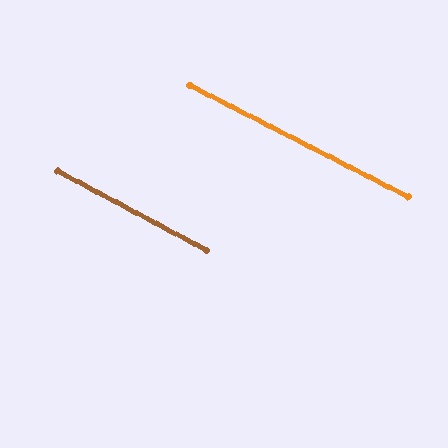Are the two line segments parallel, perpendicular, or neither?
Parallel — their directions differ by only 0.9°.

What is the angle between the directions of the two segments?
Approximately 1 degree.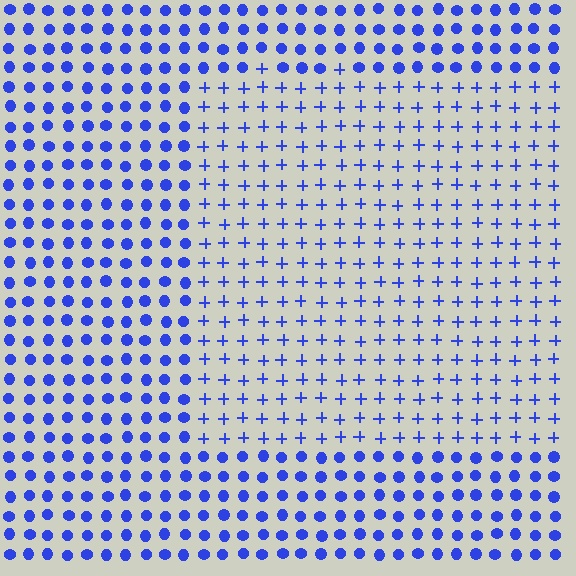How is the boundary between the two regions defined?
The boundary is defined by a change in element shape: plus signs inside vs. circles outside. All elements share the same color and spacing.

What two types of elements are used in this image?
The image uses plus signs inside the rectangle region and circles outside it.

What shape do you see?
I see a rectangle.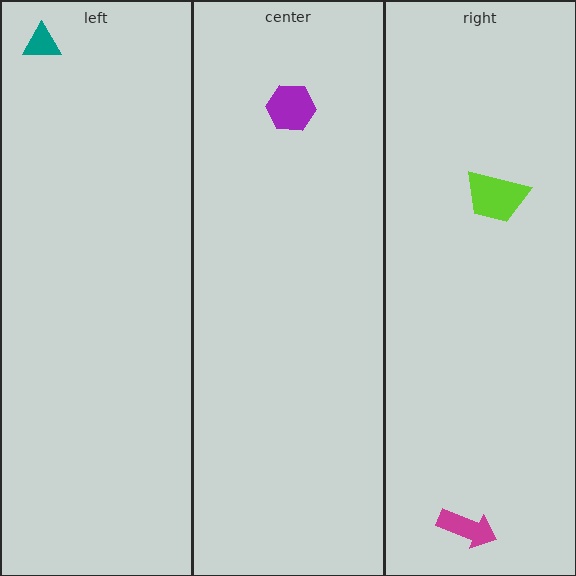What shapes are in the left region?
The teal triangle.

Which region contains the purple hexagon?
The center region.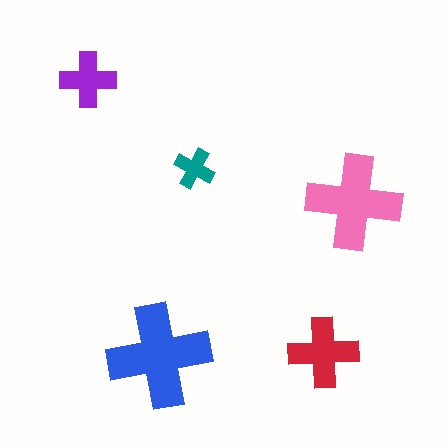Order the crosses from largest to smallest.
the blue one, the pink one, the red one, the purple one, the teal one.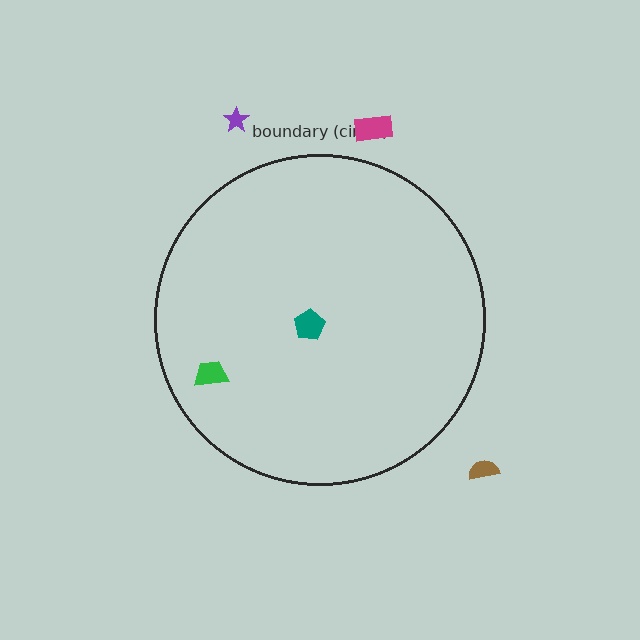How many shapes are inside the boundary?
2 inside, 3 outside.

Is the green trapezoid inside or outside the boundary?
Inside.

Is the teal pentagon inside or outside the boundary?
Inside.